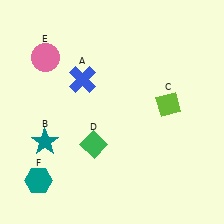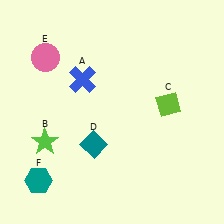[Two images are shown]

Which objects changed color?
B changed from teal to lime. D changed from green to teal.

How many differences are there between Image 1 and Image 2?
There are 2 differences between the two images.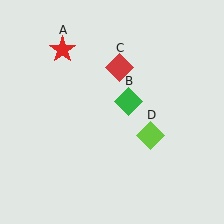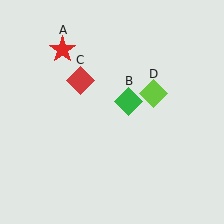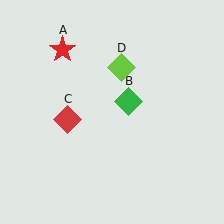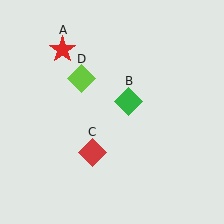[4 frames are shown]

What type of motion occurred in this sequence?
The red diamond (object C), lime diamond (object D) rotated counterclockwise around the center of the scene.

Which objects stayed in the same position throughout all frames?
Red star (object A) and green diamond (object B) remained stationary.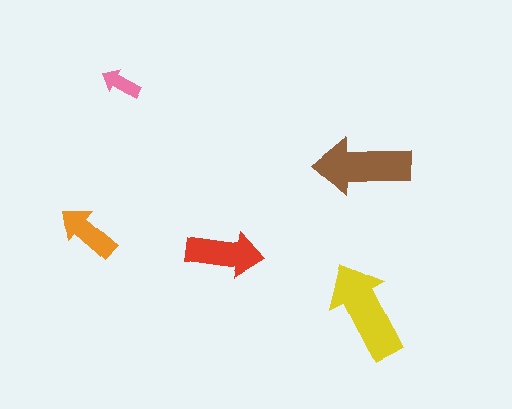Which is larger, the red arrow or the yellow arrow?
The yellow one.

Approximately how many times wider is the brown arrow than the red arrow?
About 1.5 times wider.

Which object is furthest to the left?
The orange arrow is leftmost.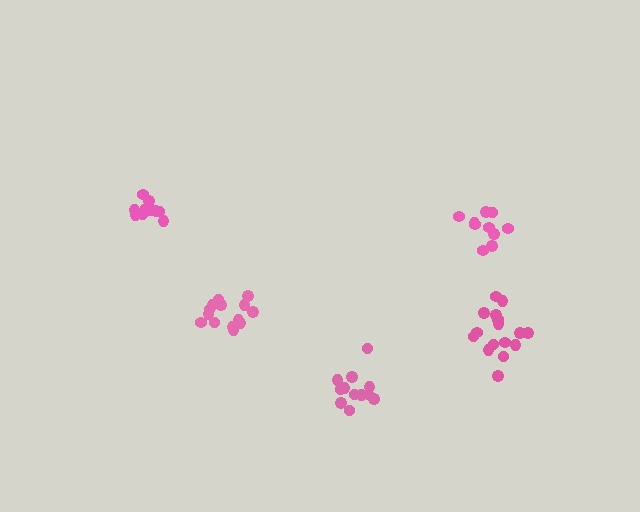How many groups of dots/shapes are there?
There are 5 groups.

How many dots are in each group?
Group 1: 10 dots, Group 2: 15 dots, Group 3: 10 dots, Group 4: 16 dots, Group 5: 12 dots (63 total).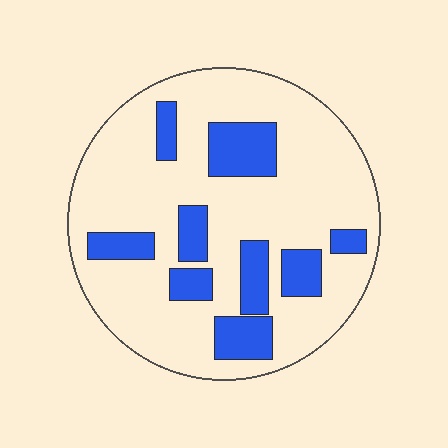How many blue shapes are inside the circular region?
9.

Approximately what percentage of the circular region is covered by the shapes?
Approximately 25%.